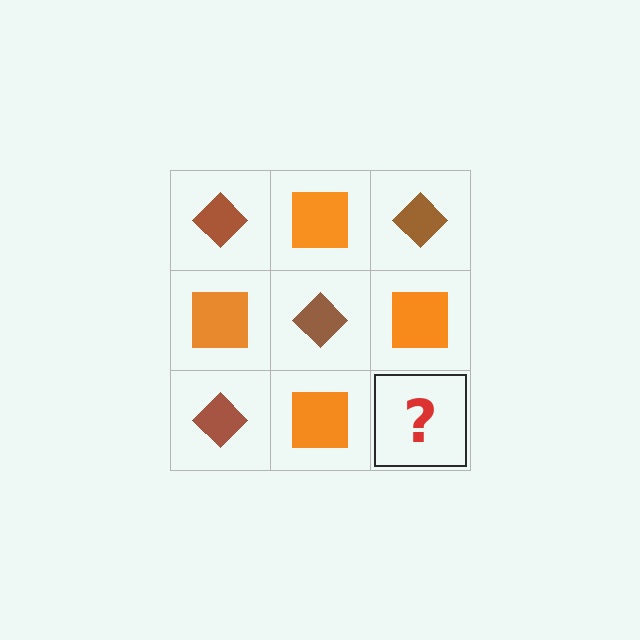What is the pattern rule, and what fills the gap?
The rule is that it alternates brown diamond and orange square in a checkerboard pattern. The gap should be filled with a brown diamond.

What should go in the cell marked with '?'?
The missing cell should contain a brown diamond.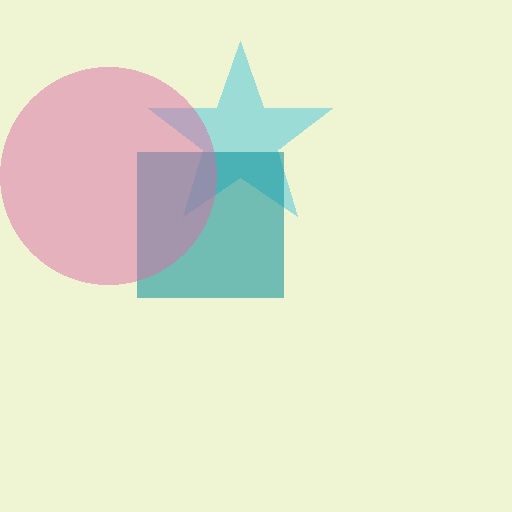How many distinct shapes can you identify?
There are 3 distinct shapes: a cyan star, a teal square, a pink circle.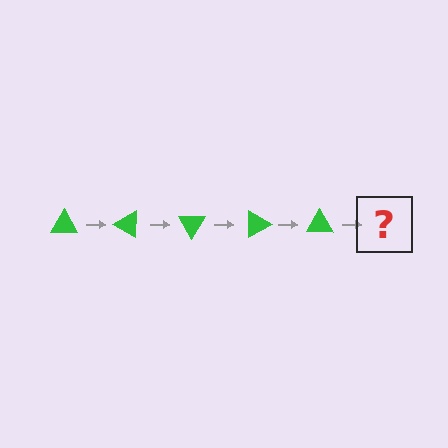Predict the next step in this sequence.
The next step is a green triangle rotated 150 degrees.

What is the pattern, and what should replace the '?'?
The pattern is that the triangle rotates 30 degrees each step. The '?' should be a green triangle rotated 150 degrees.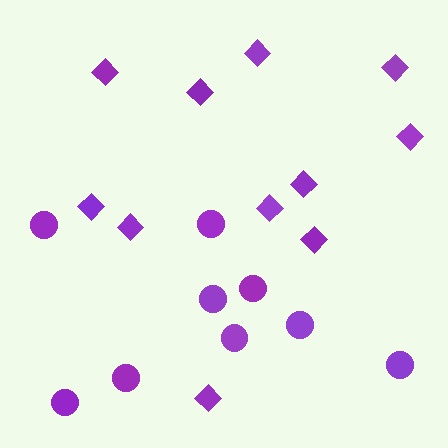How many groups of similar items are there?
There are 2 groups: one group of diamonds (11) and one group of circles (9).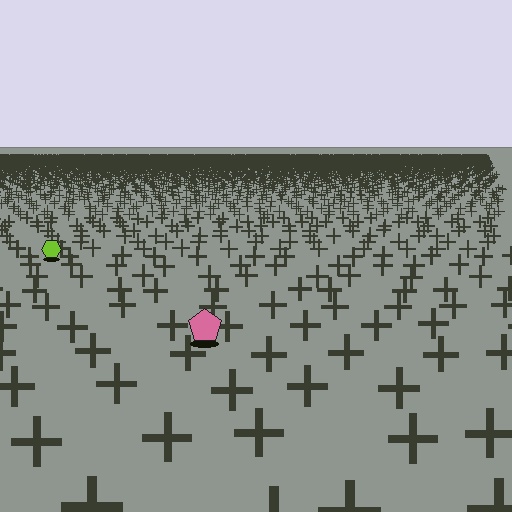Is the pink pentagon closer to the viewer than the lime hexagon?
Yes. The pink pentagon is closer — you can tell from the texture gradient: the ground texture is coarser near it.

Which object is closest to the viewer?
The pink pentagon is closest. The texture marks near it are larger and more spread out.